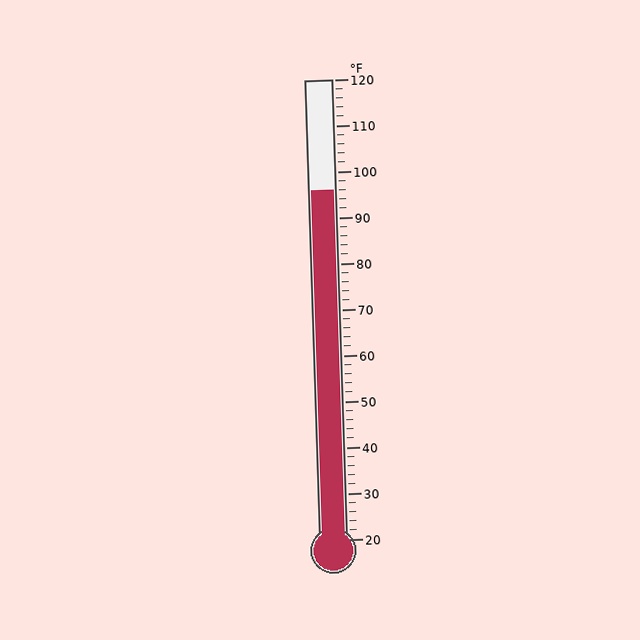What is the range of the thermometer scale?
The thermometer scale ranges from 20°F to 120°F.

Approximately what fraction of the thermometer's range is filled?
The thermometer is filled to approximately 75% of its range.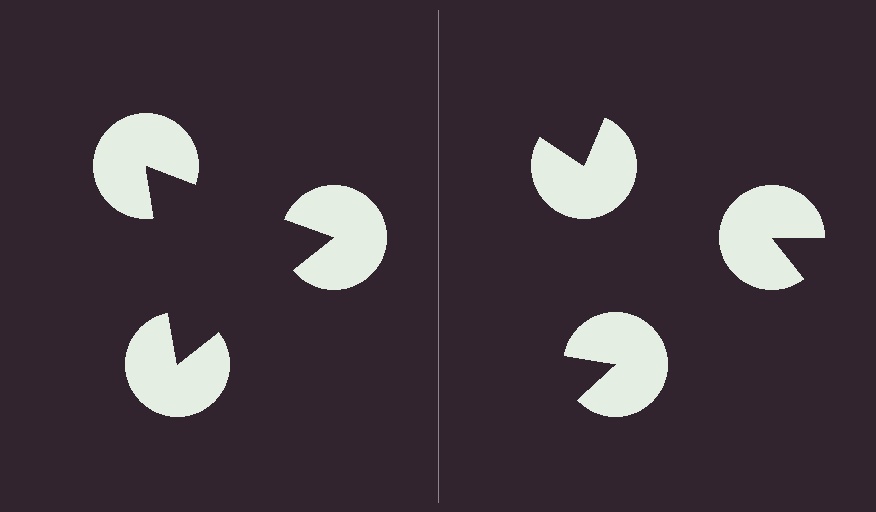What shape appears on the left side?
An illusory triangle.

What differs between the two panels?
The pac-man discs are positioned identically on both sides; only the wedge orientations differ. On the left they align to a triangle; on the right they are misaligned.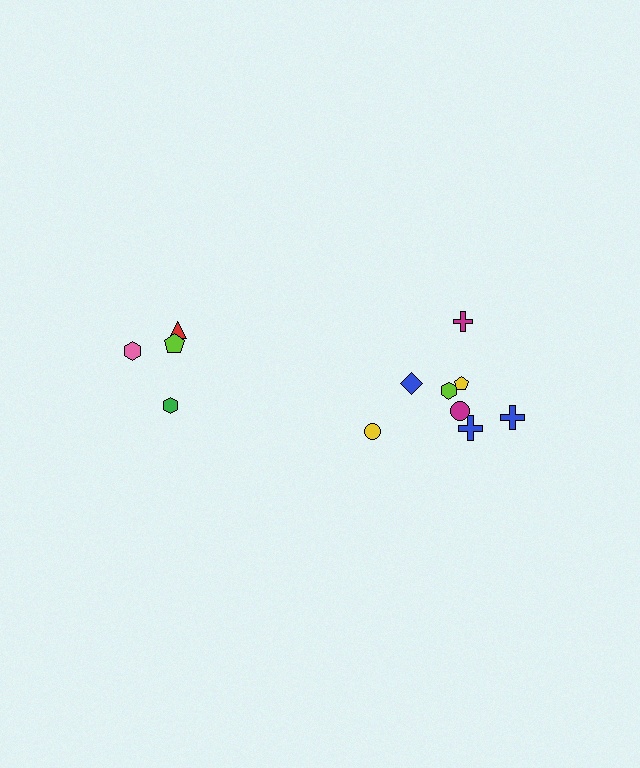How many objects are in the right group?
There are 8 objects.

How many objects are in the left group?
There are 4 objects.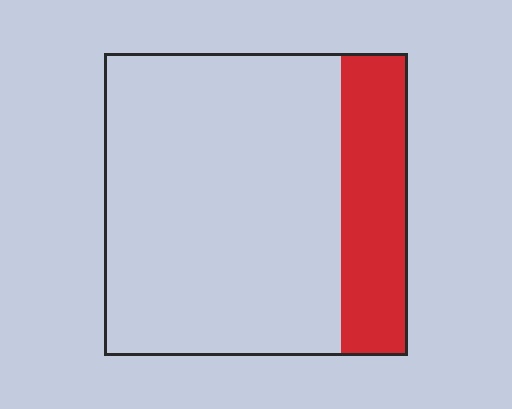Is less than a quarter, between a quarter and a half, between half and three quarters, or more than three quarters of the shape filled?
Less than a quarter.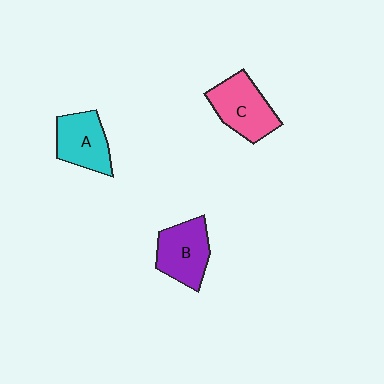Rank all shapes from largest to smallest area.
From largest to smallest: C (pink), B (purple), A (cyan).